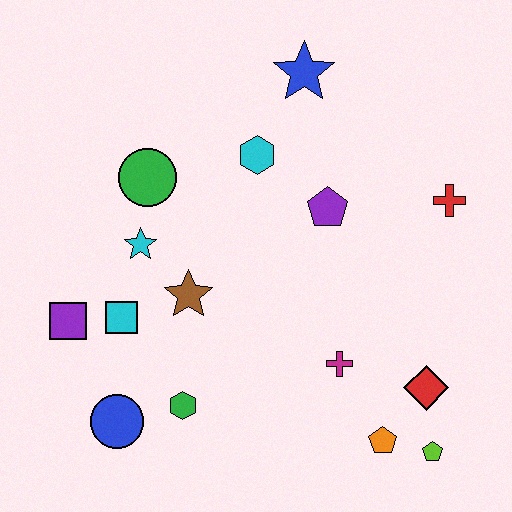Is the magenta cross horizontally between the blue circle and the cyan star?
No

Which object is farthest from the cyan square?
The red cross is farthest from the cyan square.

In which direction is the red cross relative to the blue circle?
The red cross is to the right of the blue circle.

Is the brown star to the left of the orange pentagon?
Yes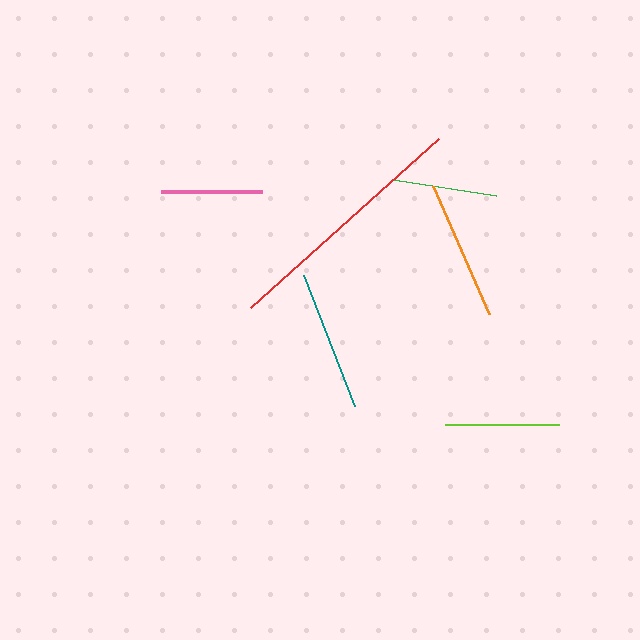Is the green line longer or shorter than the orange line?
The orange line is longer than the green line.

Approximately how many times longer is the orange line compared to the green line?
The orange line is approximately 1.3 times the length of the green line.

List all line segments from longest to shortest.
From longest to shortest: red, teal, orange, lime, green, pink.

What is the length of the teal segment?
The teal segment is approximately 141 pixels long.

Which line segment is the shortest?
The pink line is the shortest at approximately 101 pixels.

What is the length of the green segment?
The green segment is approximately 105 pixels long.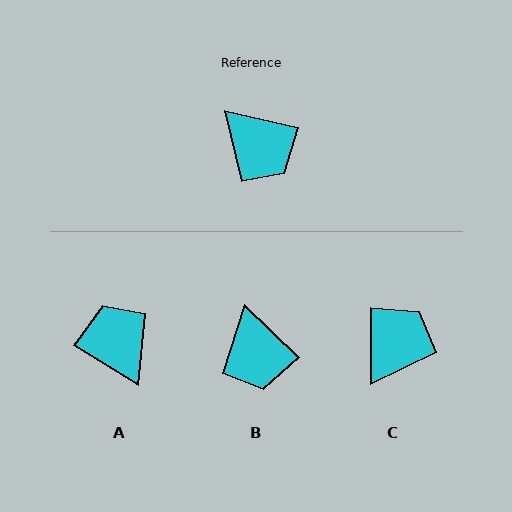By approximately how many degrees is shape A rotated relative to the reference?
Approximately 161 degrees counter-clockwise.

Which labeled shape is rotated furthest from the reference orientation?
A, about 161 degrees away.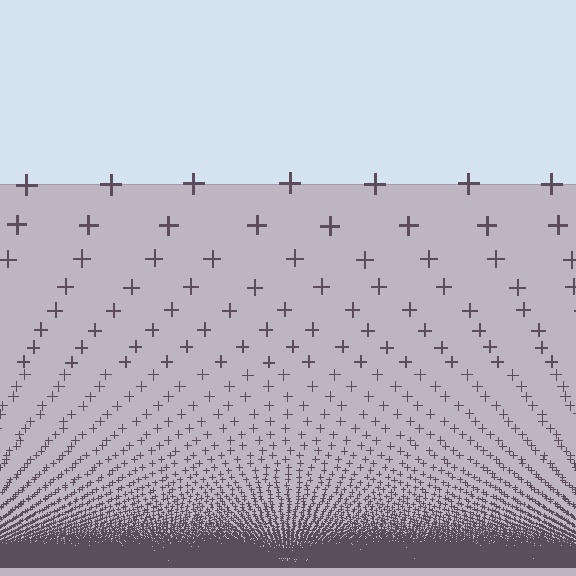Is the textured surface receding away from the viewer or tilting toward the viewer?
The surface appears to tilt toward the viewer. Texture elements get larger and sparser toward the top.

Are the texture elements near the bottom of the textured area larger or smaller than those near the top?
Smaller. The gradient is inverted — elements near the bottom are smaller and denser.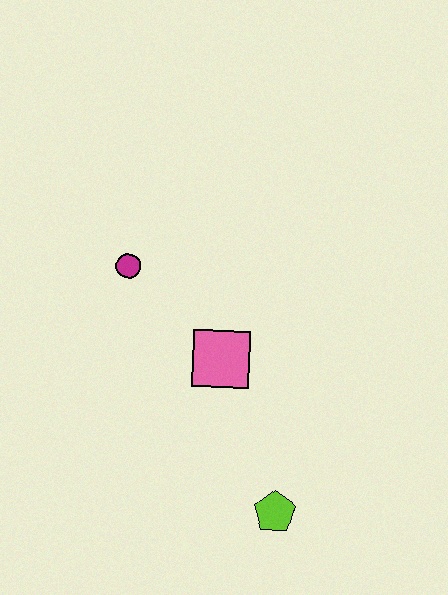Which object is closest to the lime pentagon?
The pink square is closest to the lime pentagon.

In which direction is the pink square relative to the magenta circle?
The pink square is to the right of the magenta circle.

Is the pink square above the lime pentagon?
Yes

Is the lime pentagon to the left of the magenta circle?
No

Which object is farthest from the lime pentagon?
The magenta circle is farthest from the lime pentagon.